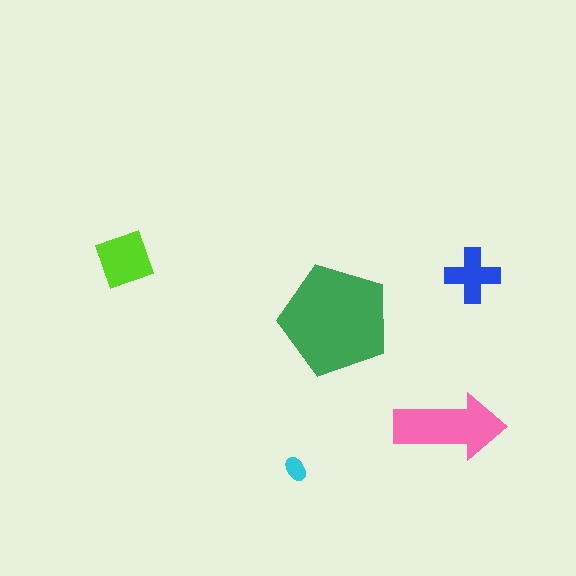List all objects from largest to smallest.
The green pentagon, the pink arrow, the lime square, the blue cross, the cyan ellipse.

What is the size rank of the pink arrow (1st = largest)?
2nd.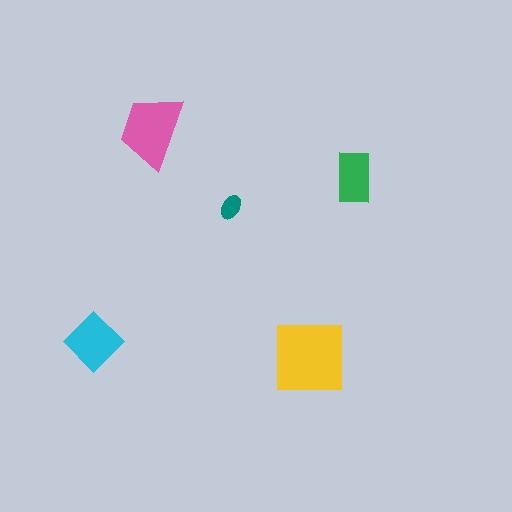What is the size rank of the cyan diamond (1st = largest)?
3rd.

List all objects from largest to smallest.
The yellow square, the pink trapezoid, the cyan diamond, the green rectangle, the teal ellipse.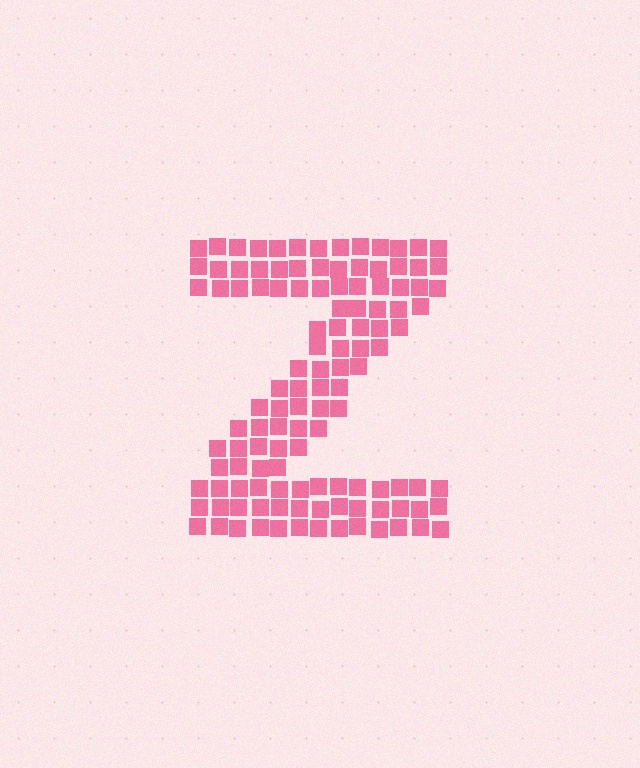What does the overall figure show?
The overall figure shows the letter Z.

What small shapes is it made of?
It is made of small squares.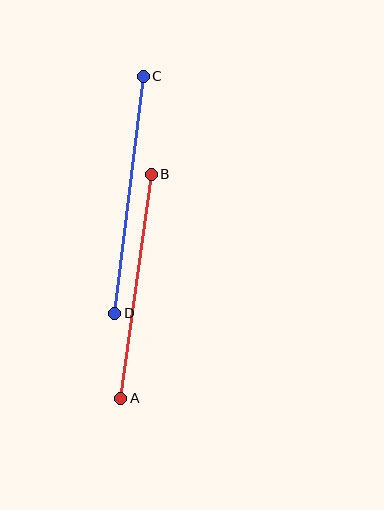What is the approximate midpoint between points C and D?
The midpoint is at approximately (129, 195) pixels.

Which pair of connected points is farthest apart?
Points C and D are farthest apart.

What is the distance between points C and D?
The distance is approximately 239 pixels.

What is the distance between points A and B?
The distance is approximately 226 pixels.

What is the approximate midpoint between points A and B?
The midpoint is at approximately (136, 286) pixels.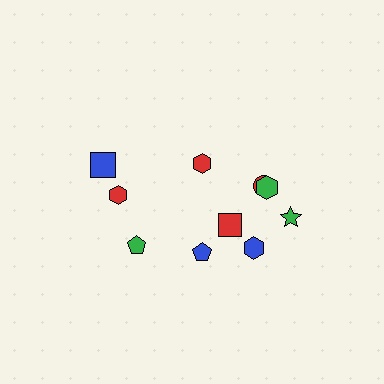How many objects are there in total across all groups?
There are 10 objects.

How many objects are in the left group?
There are 4 objects.